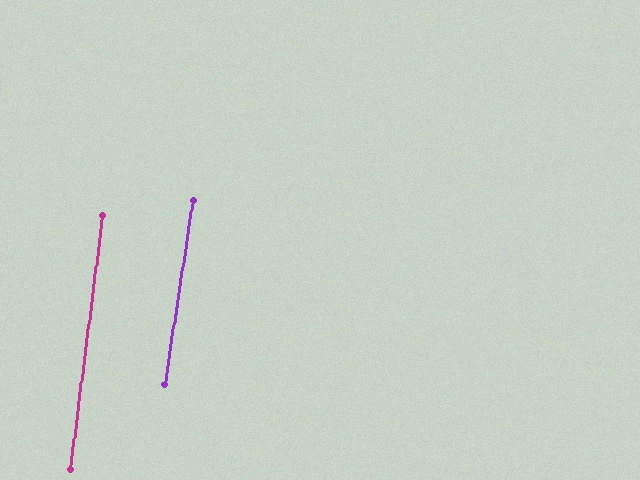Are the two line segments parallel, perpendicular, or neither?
Parallel — their directions differ by only 1.3°.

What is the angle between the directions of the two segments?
Approximately 1 degree.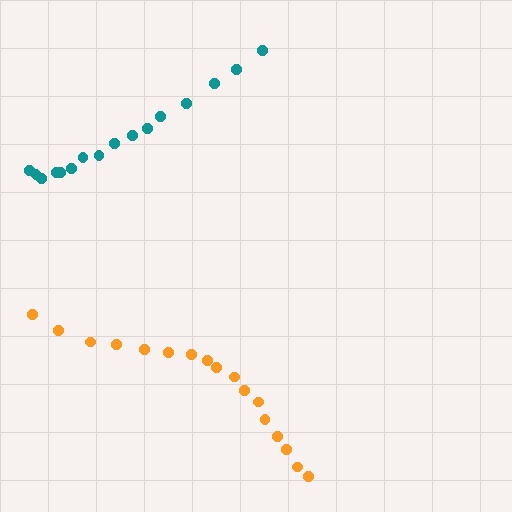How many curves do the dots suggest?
There are 2 distinct paths.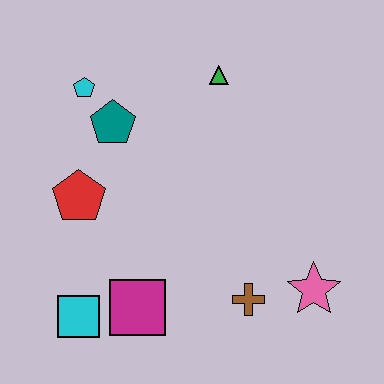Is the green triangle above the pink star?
Yes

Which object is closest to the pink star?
The brown cross is closest to the pink star.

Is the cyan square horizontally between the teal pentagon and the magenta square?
No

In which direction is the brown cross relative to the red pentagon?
The brown cross is to the right of the red pentagon.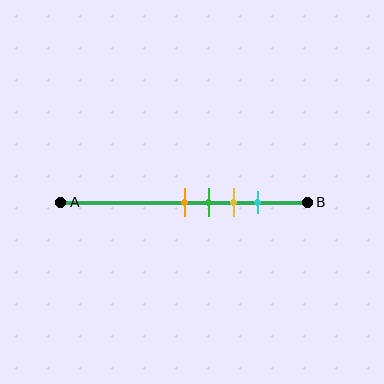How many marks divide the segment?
There are 4 marks dividing the segment.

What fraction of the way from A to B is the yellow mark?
The yellow mark is approximately 70% (0.7) of the way from A to B.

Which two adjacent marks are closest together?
The orange and green marks are the closest adjacent pair.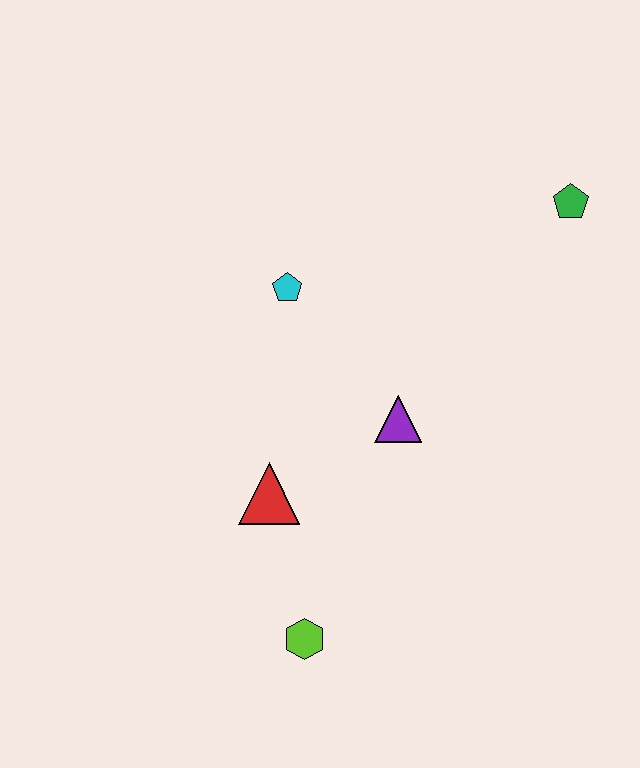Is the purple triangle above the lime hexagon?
Yes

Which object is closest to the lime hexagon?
The red triangle is closest to the lime hexagon.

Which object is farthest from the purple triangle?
The green pentagon is farthest from the purple triangle.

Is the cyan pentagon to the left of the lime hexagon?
Yes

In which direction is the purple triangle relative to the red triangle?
The purple triangle is to the right of the red triangle.